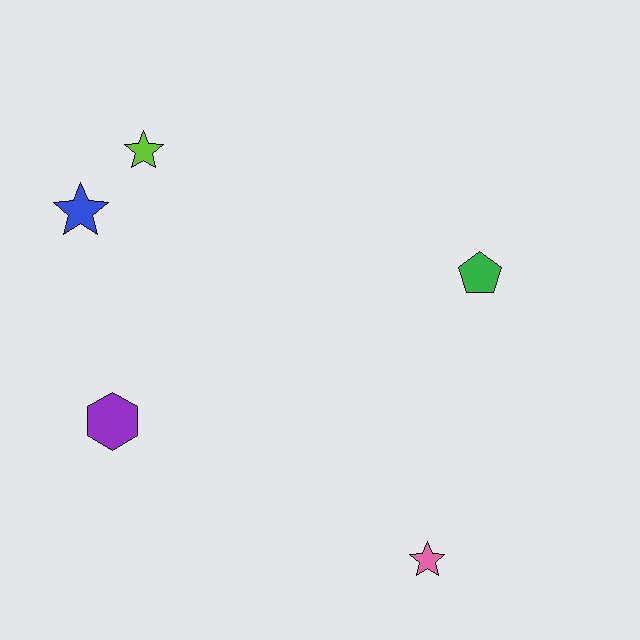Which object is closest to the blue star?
The lime star is closest to the blue star.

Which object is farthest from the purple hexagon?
The green pentagon is farthest from the purple hexagon.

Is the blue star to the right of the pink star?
No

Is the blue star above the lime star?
No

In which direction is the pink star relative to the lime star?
The pink star is below the lime star.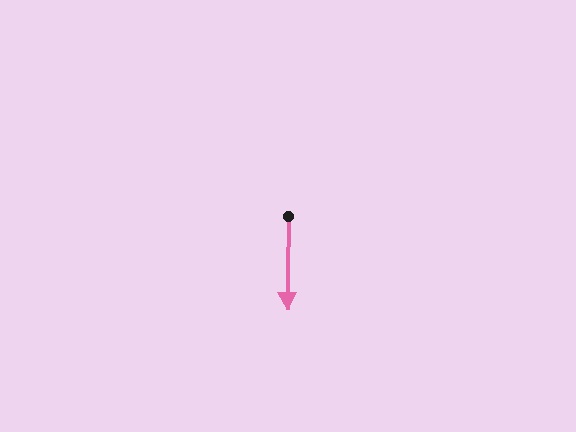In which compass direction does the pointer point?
South.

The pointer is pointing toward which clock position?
Roughly 6 o'clock.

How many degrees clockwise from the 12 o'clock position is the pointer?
Approximately 180 degrees.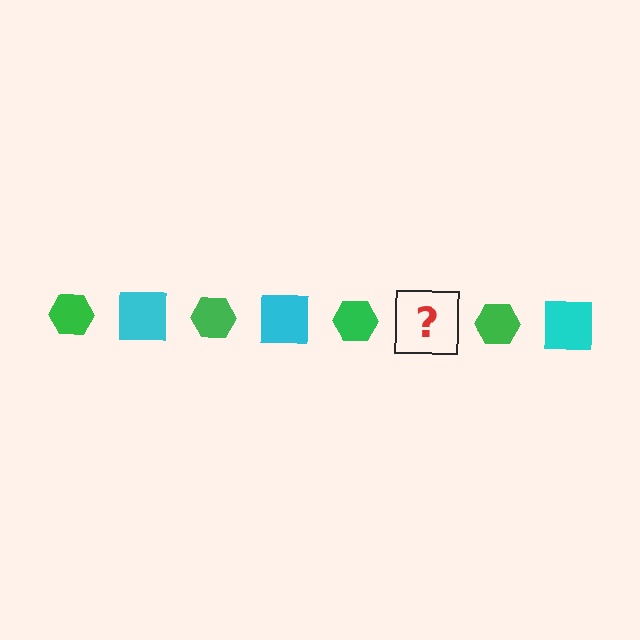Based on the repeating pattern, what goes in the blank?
The blank should be a cyan square.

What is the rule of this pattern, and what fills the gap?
The rule is that the pattern alternates between green hexagon and cyan square. The gap should be filled with a cyan square.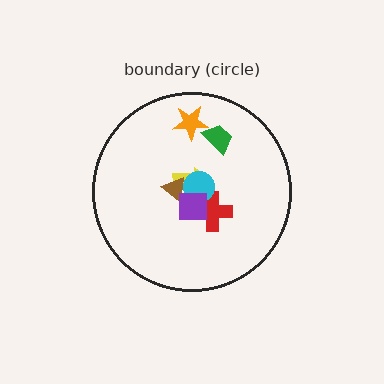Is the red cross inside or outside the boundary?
Inside.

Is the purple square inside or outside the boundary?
Inside.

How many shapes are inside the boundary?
7 inside, 0 outside.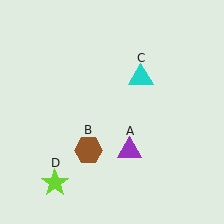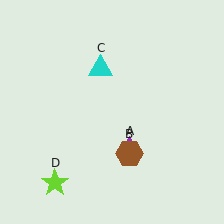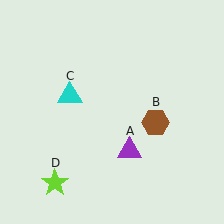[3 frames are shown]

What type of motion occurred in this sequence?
The brown hexagon (object B), cyan triangle (object C) rotated counterclockwise around the center of the scene.